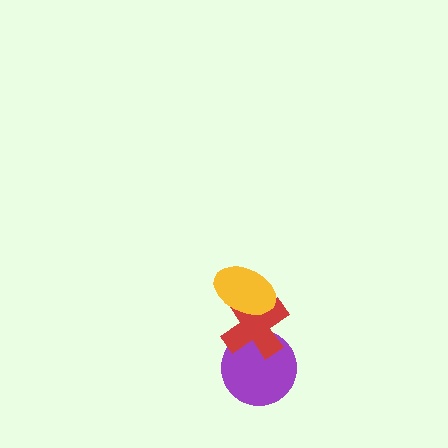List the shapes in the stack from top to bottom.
From top to bottom: the yellow ellipse, the red cross, the purple circle.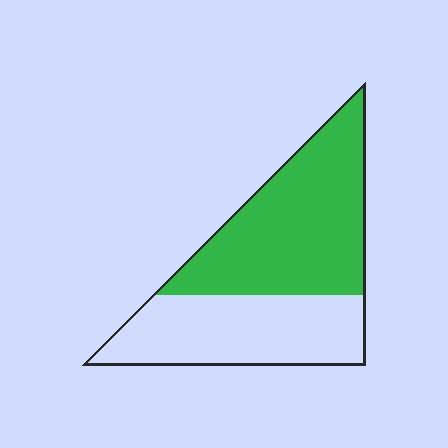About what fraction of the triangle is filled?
About three fifths (3/5).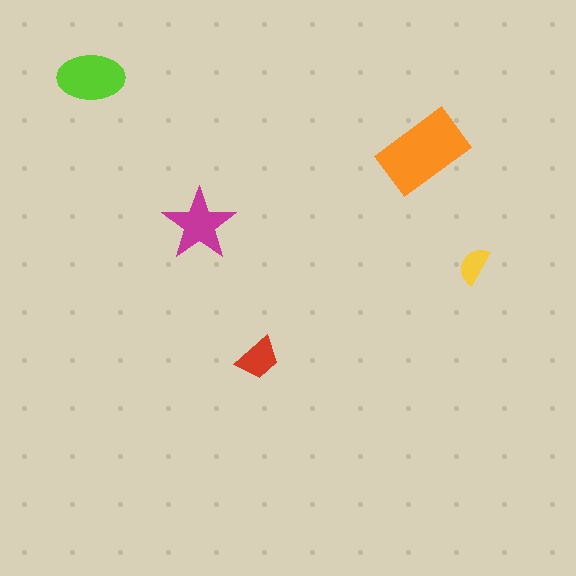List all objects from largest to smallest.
The orange rectangle, the lime ellipse, the magenta star, the red trapezoid, the yellow semicircle.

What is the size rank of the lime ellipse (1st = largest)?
2nd.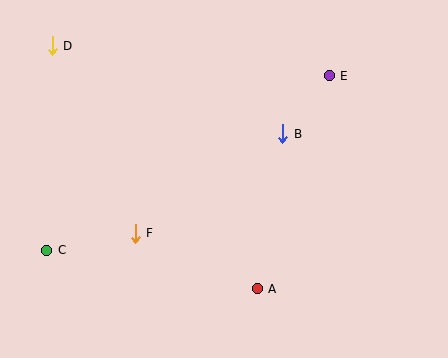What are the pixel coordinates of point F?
Point F is at (135, 233).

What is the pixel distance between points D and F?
The distance between D and F is 205 pixels.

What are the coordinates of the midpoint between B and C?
The midpoint between B and C is at (165, 192).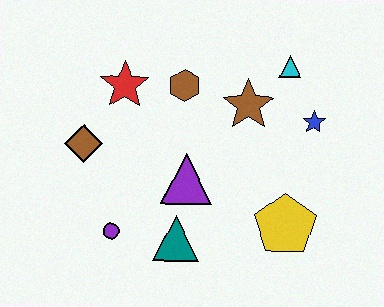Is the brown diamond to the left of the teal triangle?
Yes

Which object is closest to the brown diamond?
The red star is closest to the brown diamond.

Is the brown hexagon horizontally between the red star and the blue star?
Yes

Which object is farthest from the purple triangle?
The cyan triangle is farthest from the purple triangle.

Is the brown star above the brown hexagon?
No